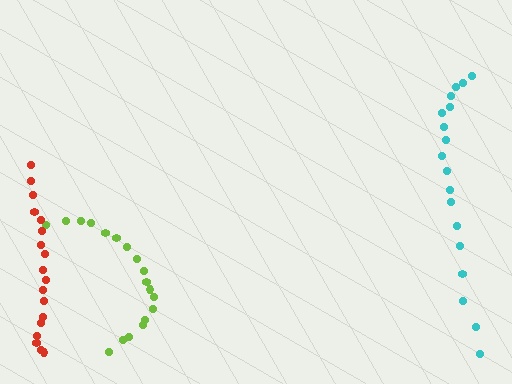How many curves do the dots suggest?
There are 3 distinct paths.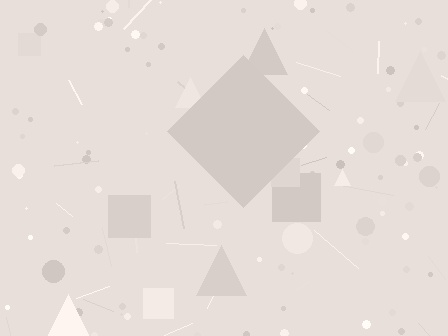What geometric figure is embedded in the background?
A diamond is embedded in the background.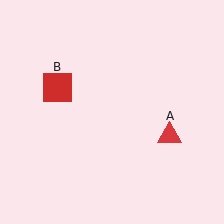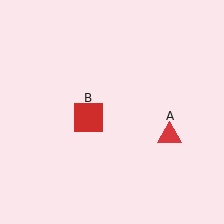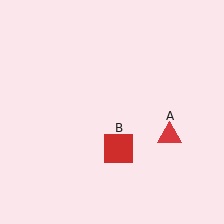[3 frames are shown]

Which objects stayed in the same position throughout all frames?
Red triangle (object A) remained stationary.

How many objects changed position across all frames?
1 object changed position: red square (object B).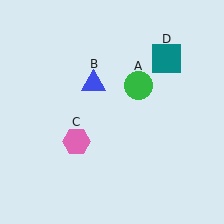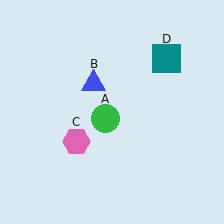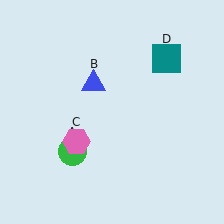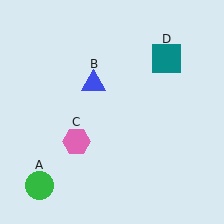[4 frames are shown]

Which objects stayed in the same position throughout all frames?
Blue triangle (object B) and pink hexagon (object C) and teal square (object D) remained stationary.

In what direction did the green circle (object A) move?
The green circle (object A) moved down and to the left.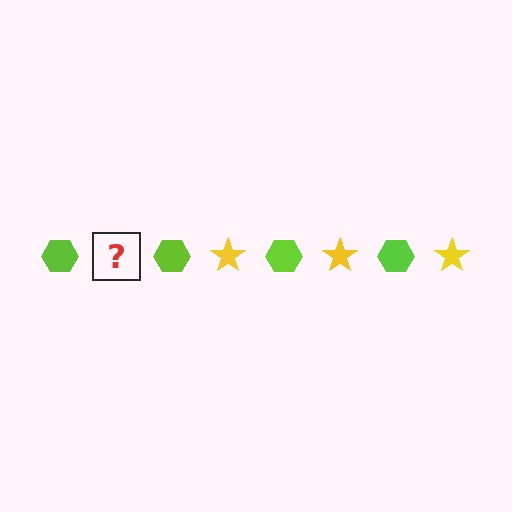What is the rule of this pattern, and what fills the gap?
The rule is that the pattern alternates between lime hexagon and yellow star. The gap should be filled with a yellow star.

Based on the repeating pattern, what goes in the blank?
The blank should be a yellow star.